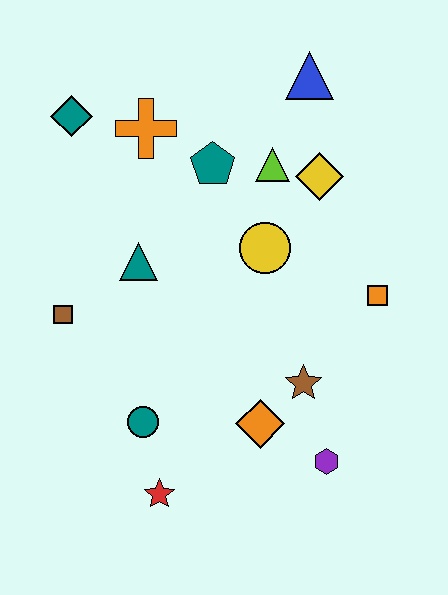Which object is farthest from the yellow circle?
The red star is farthest from the yellow circle.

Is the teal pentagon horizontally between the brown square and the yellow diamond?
Yes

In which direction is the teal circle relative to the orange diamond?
The teal circle is to the left of the orange diamond.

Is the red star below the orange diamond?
Yes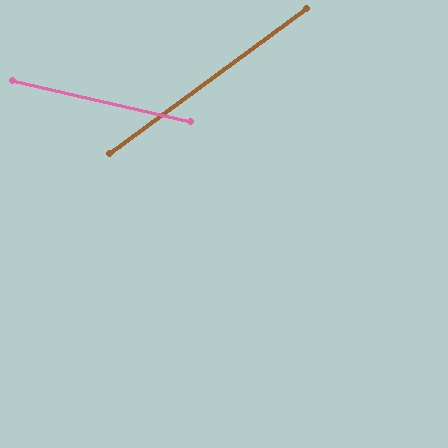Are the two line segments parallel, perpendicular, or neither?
Neither parallel nor perpendicular — they differ by about 49°.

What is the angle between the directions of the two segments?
Approximately 49 degrees.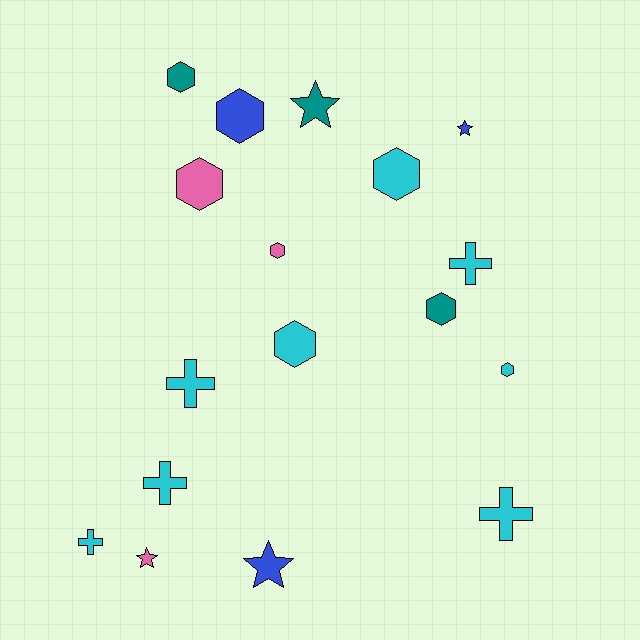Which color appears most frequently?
Cyan, with 8 objects.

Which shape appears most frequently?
Hexagon, with 8 objects.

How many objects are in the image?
There are 17 objects.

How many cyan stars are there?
There are no cyan stars.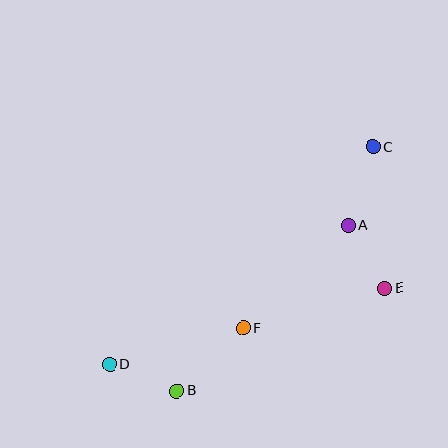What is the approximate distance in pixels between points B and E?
The distance between B and E is approximately 232 pixels.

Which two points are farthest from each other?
Points C and D are farthest from each other.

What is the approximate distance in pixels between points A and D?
The distance between A and D is approximately 276 pixels.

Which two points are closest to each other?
Points B and D are closest to each other.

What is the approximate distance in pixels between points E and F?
The distance between E and F is approximately 147 pixels.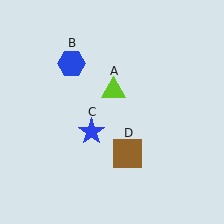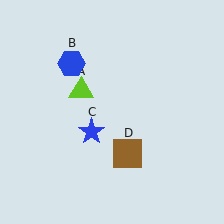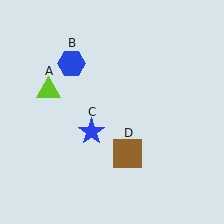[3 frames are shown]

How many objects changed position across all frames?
1 object changed position: lime triangle (object A).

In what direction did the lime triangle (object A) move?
The lime triangle (object A) moved left.